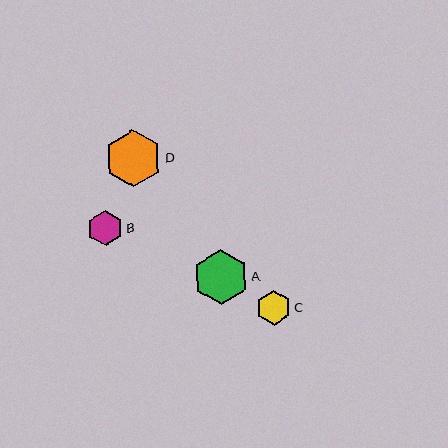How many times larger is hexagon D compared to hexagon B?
Hexagon D is approximately 1.6 times the size of hexagon B.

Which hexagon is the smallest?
Hexagon C is the smallest with a size of approximately 35 pixels.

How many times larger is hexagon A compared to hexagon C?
Hexagon A is approximately 1.6 times the size of hexagon C.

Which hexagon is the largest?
Hexagon D is the largest with a size of approximately 57 pixels.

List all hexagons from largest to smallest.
From largest to smallest: D, A, B, C.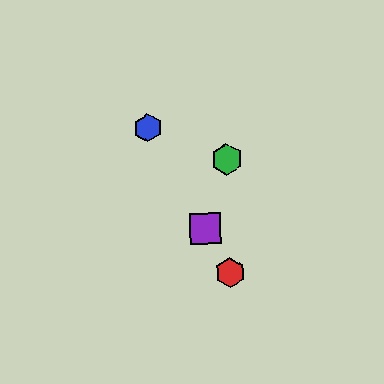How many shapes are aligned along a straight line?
4 shapes (the red hexagon, the blue hexagon, the yellow hexagon, the purple square) are aligned along a straight line.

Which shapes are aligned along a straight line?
The red hexagon, the blue hexagon, the yellow hexagon, the purple square are aligned along a straight line.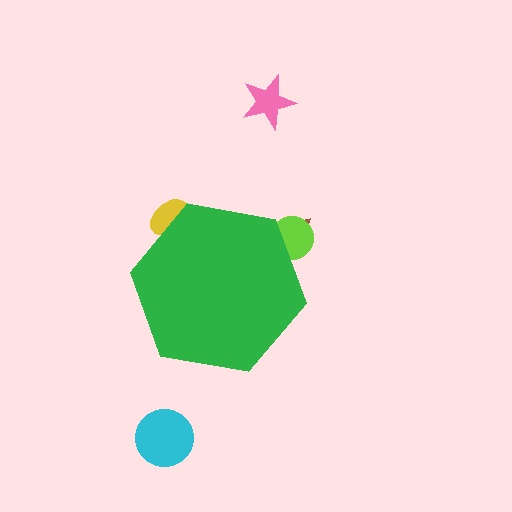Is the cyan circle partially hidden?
No, the cyan circle is fully visible.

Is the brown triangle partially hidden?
Yes, the brown triangle is partially hidden behind the green hexagon.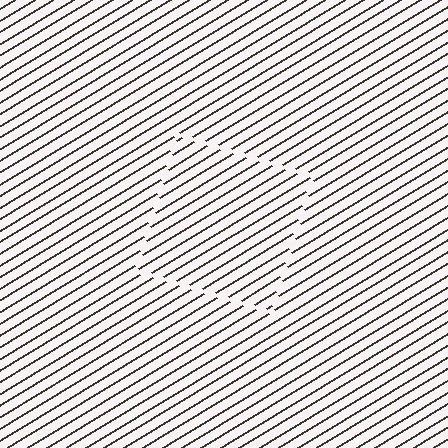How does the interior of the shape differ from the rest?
The interior of the shape contains the same grating, shifted by half a period — the contour is defined by the phase discontinuity where line-ends from the inner and outer gratings abut.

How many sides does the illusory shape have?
4 sides — the line-ends trace a square.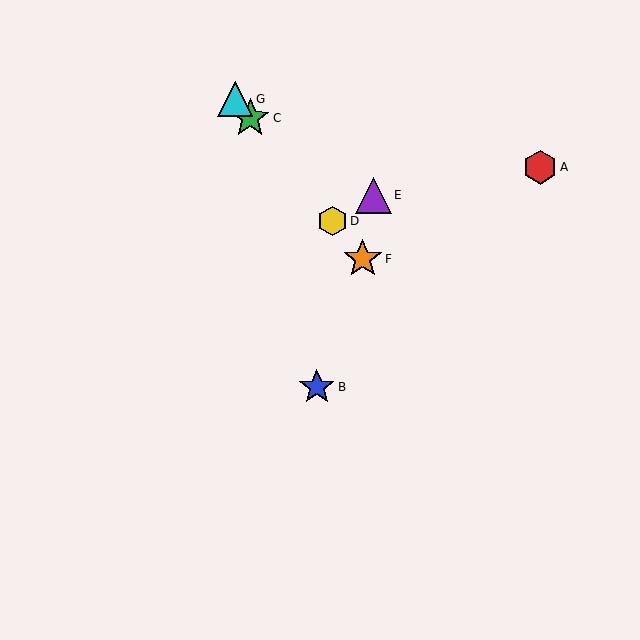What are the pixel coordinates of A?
Object A is at (540, 167).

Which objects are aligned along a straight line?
Objects C, D, F, G are aligned along a straight line.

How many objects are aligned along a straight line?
4 objects (C, D, F, G) are aligned along a straight line.